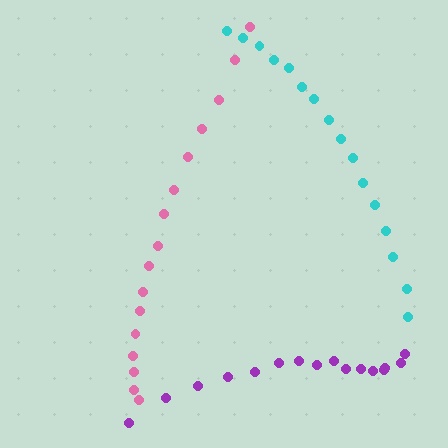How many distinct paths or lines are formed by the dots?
There are 3 distinct paths.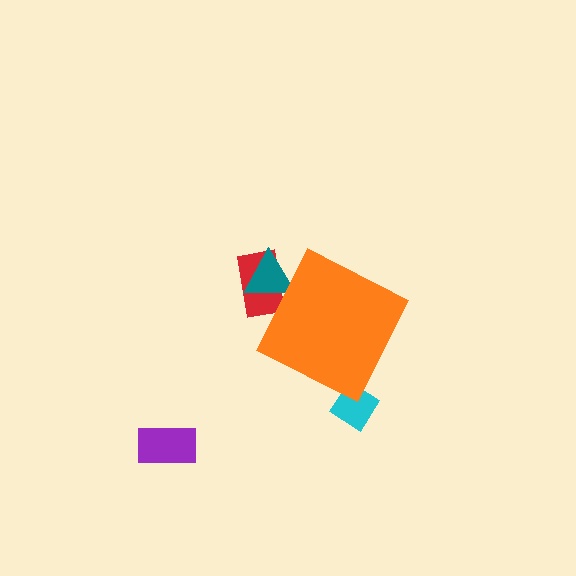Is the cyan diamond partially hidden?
Yes, the cyan diamond is partially hidden behind the orange diamond.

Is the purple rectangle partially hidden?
No, the purple rectangle is fully visible.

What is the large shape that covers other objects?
An orange diamond.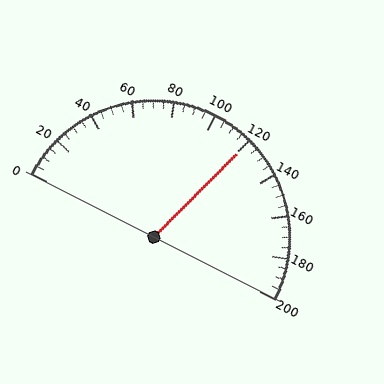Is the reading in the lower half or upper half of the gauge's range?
The reading is in the upper half of the range (0 to 200).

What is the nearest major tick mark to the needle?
The nearest major tick mark is 120.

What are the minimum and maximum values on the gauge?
The gauge ranges from 0 to 200.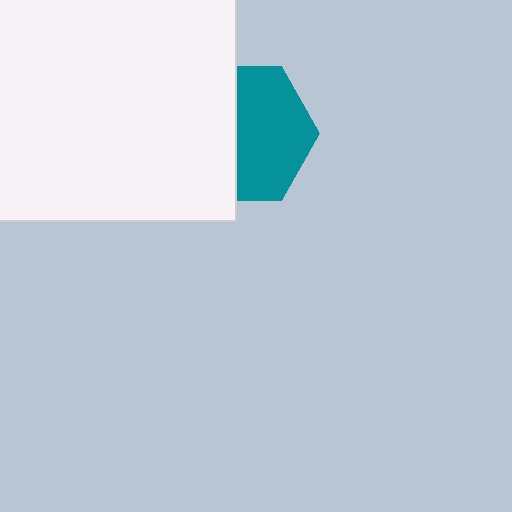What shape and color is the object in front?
The object in front is a white square.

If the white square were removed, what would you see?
You would see the complete teal hexagon.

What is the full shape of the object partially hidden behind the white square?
The partially hidden object is a teal hexagon.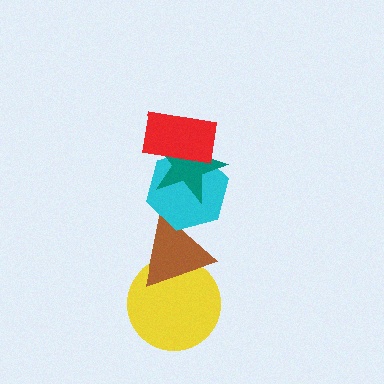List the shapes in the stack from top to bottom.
From top to bottom: the red rectangle, the teal star, the cyan hexagon, the brown triangle, the yellow circle.